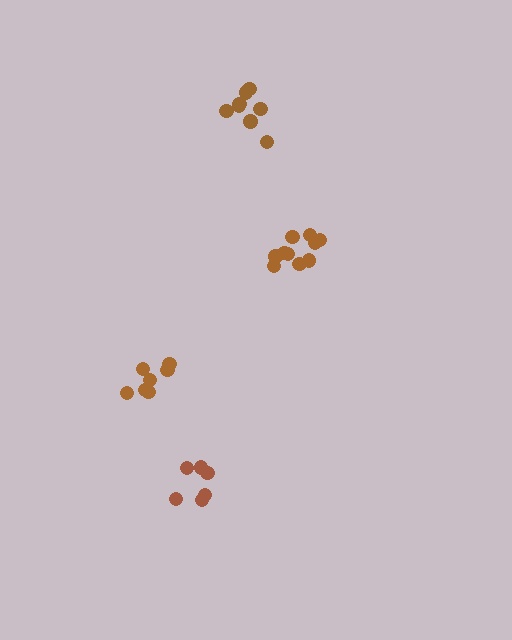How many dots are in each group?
Group 1: 10 dots, Group 2: 6 dots, Group 3: 9 dots, Group 4: 7 dots (32 total).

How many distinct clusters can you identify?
There are 4 distinct clusters.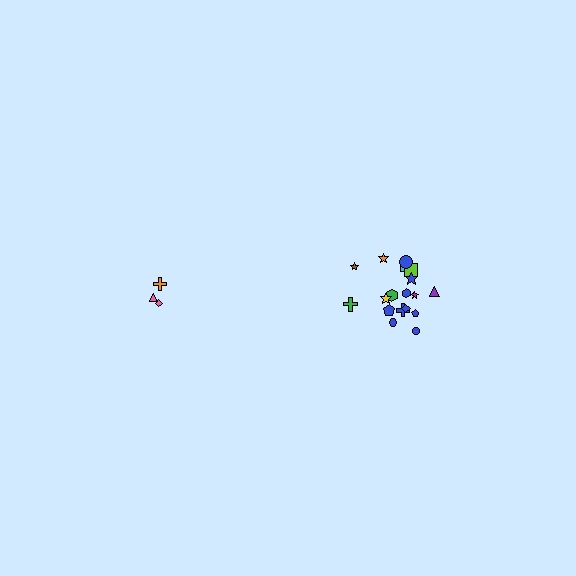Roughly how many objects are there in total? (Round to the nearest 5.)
Roughly 20 objects in total.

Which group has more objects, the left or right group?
The right group.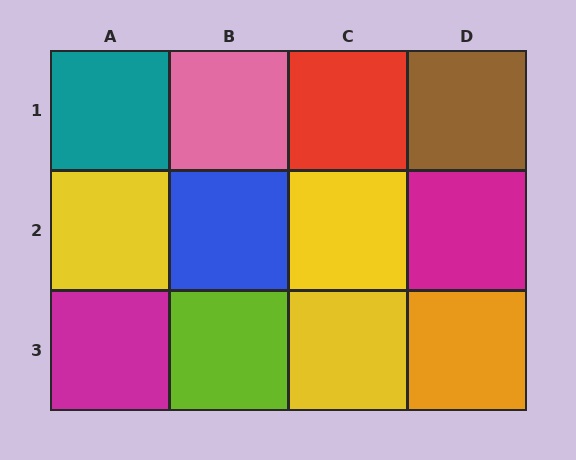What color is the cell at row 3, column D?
Orange.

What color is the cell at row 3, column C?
Yellow.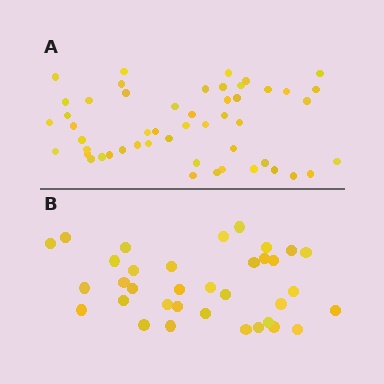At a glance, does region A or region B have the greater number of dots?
Region A (the top region) has more dots.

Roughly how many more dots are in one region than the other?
Region A has approximately 15 more dots than region B.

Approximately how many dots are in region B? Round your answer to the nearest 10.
About 40 dots. (The exact count is 35, which rounds to 40.)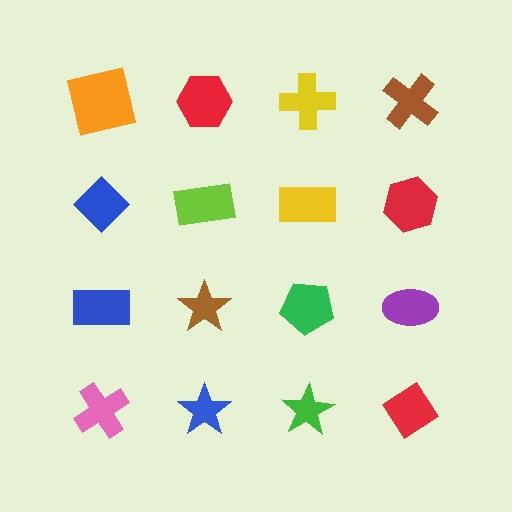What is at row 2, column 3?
A yellow rectangle.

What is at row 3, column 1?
A blue rectangle.